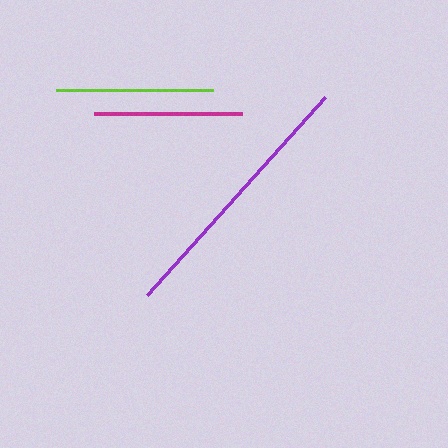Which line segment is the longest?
The purple line is the longest at approximately 266 pixels.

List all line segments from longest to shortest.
From longest to shortest: purple, lime, magenta.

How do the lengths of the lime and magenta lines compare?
The lime and magenta lines are approximately the same length.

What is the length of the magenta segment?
The magenta segment is approximately 147 pixels long.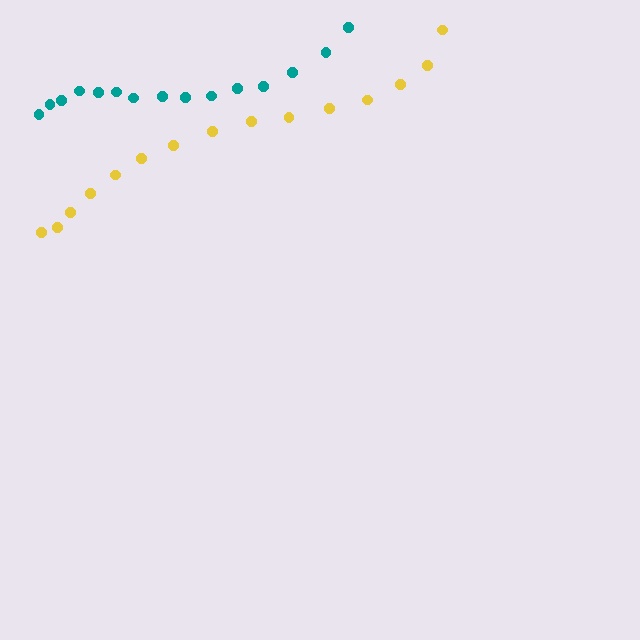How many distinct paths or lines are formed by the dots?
There are 2 distinct paths.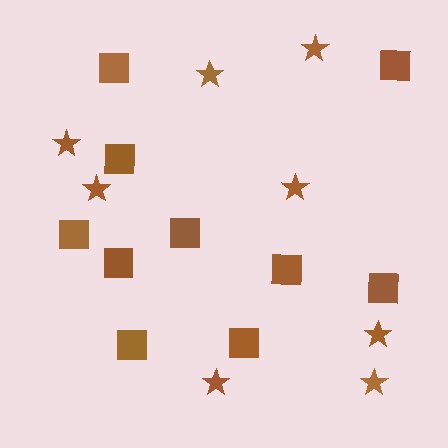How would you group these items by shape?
There are 2 groups: one group of squares (10) and one group of stars (8).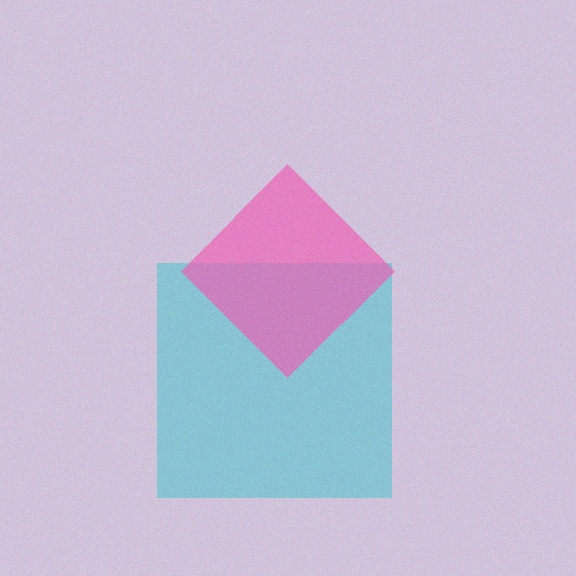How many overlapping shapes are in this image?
There are 2 overlapping shapes in the image.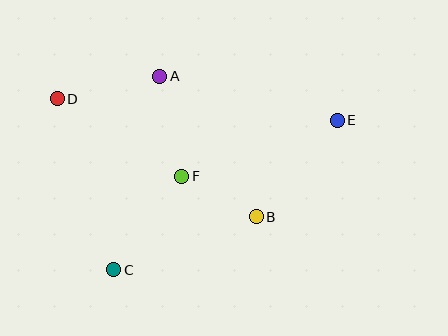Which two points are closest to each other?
Points B and F are closest to each other.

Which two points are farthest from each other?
Points D and E are farthest from each other.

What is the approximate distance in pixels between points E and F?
The distance between E and F is approximately 165 pixels.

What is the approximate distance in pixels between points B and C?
The distance between B and C is approximately 152 pixels.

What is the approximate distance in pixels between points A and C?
The distance between A and C is approximately 199 pixels.